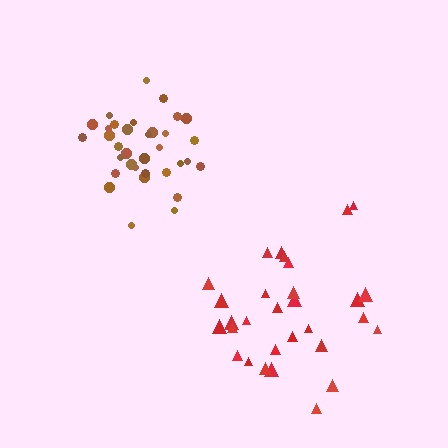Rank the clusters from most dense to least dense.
brown, red.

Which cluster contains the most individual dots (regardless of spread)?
Brown (34).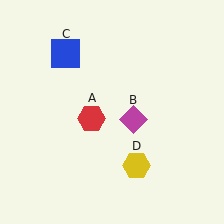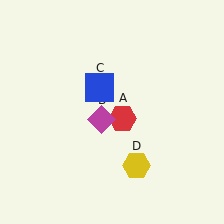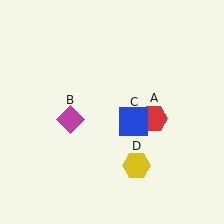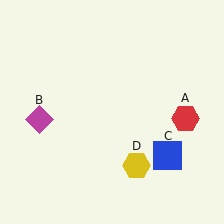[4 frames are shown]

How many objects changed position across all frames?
3 objects changed position: red hexagon (object A), magenta diamond (object B), blue square (object C).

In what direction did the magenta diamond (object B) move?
The magenta diamond (object B) moved left.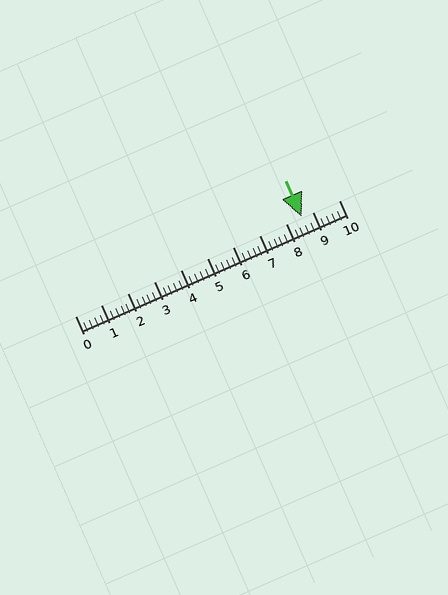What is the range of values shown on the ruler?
The ruler shows values from 0 to 10.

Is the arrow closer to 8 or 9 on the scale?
The arrow is closer to 9.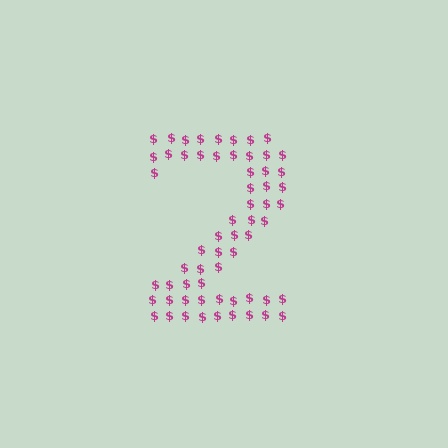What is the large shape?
The large shape is the digit 2.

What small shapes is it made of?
It is made of small dollar signs.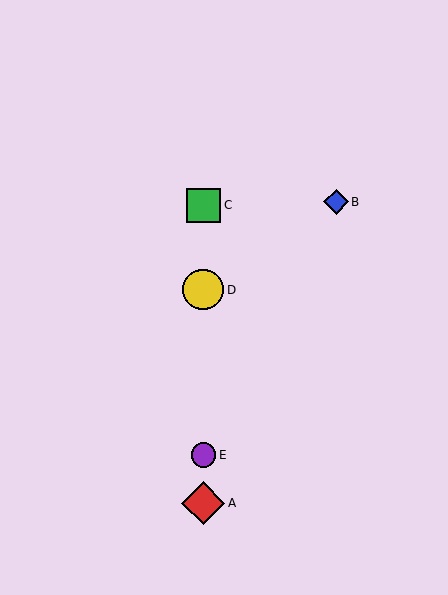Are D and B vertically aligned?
No, D is at x≈203 and B is at x≈336.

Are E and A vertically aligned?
Yes, both are at x≈203.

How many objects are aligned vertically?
4 objects (A, C, D, E) are aligned vertically.